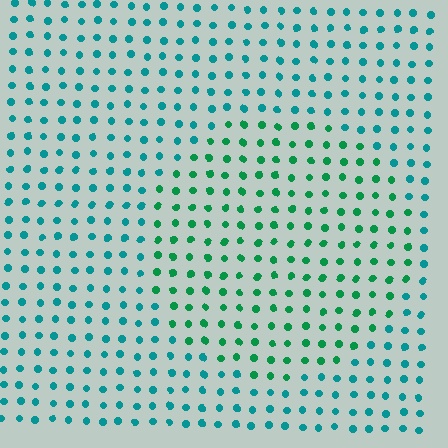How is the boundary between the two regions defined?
The boundary is defined purely by a slight shift in hue (about 34 degrees). Spacing, size, and orientation are identical on both sides.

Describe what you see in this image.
The image is filled with small teal elements in a uniform arrangement. A circle-shaped region is visible where the elements are tinted to a slightly different hue, forming a subtle color boundary.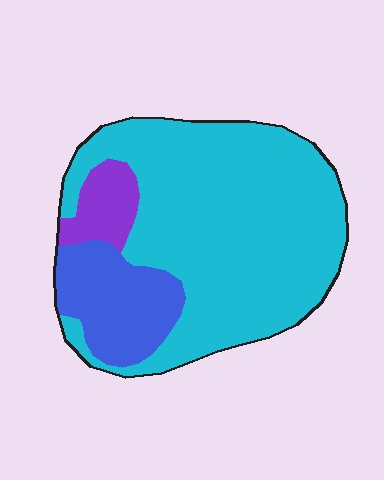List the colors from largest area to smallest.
From largest to smallest: cyan, blue, purple.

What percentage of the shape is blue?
Blue takes up about one fifth (1/5) of the shape.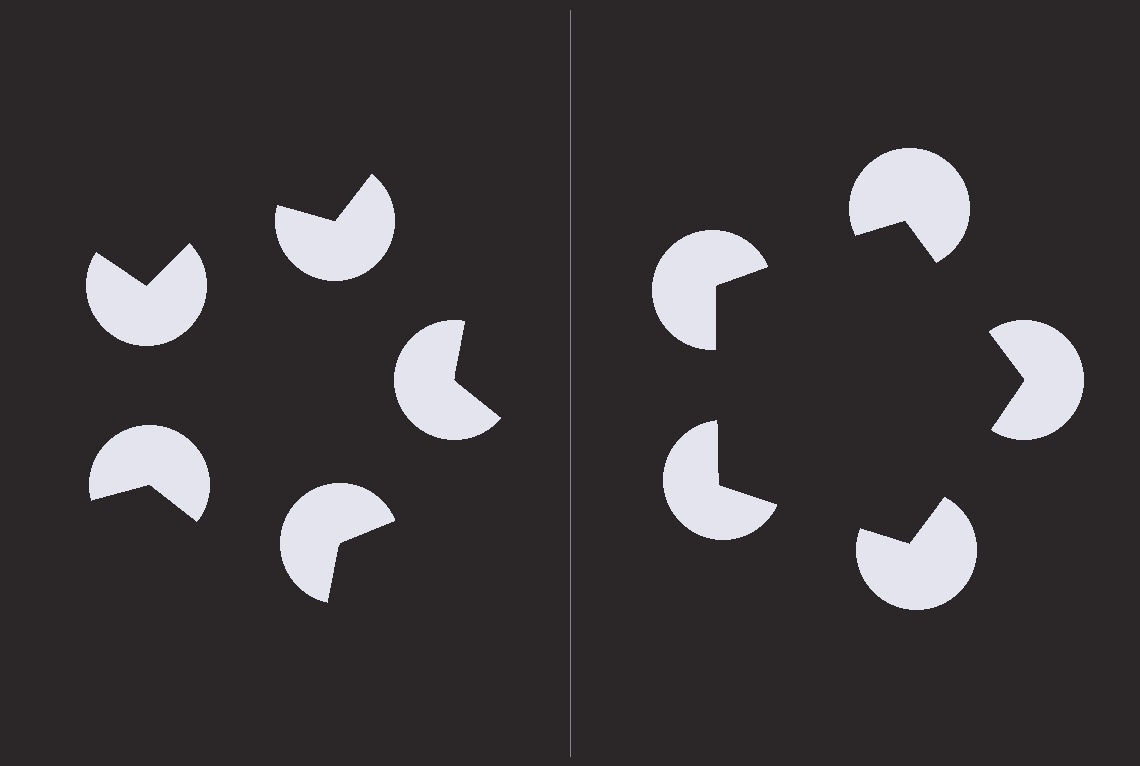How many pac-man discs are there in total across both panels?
10 — 5 on each side.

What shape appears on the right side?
An illusory pentagon.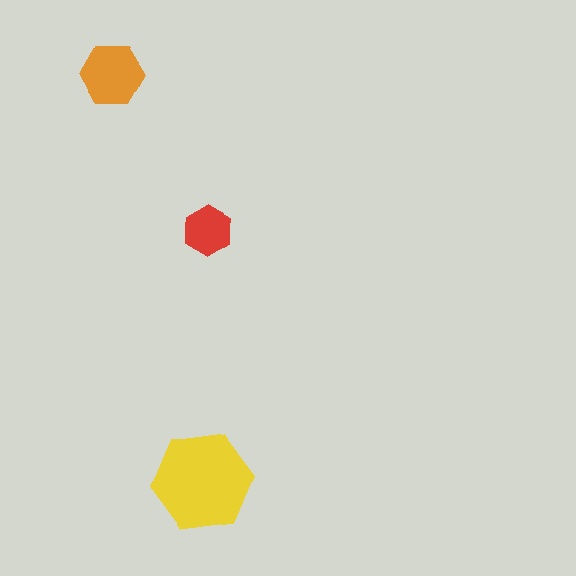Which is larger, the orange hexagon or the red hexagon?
The orange one.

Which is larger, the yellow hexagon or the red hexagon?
The yellow one.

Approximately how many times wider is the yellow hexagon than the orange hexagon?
About 1.5 times wider.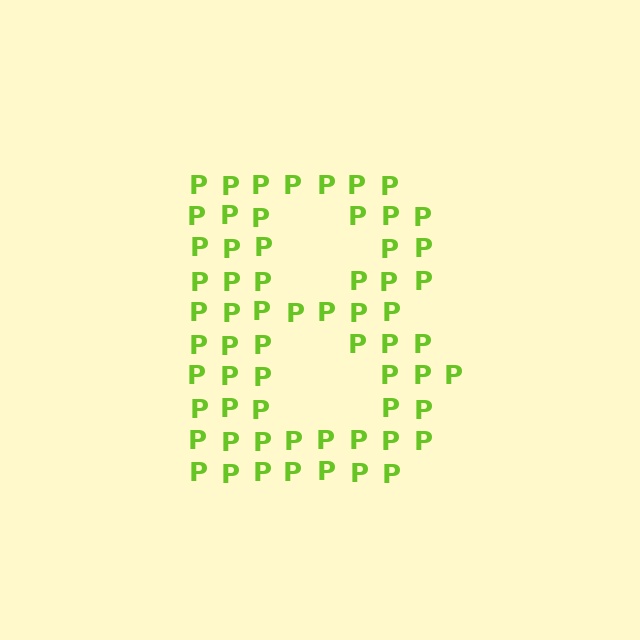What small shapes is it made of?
It is made of small letter P's.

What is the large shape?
The large shape is the letter B.